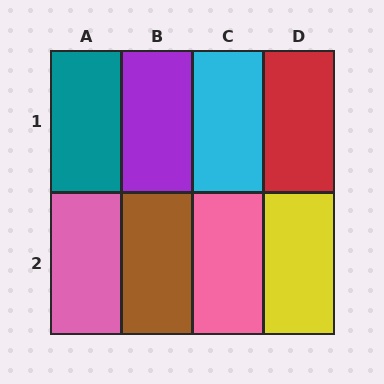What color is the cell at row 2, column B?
Brown.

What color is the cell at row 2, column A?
Pink.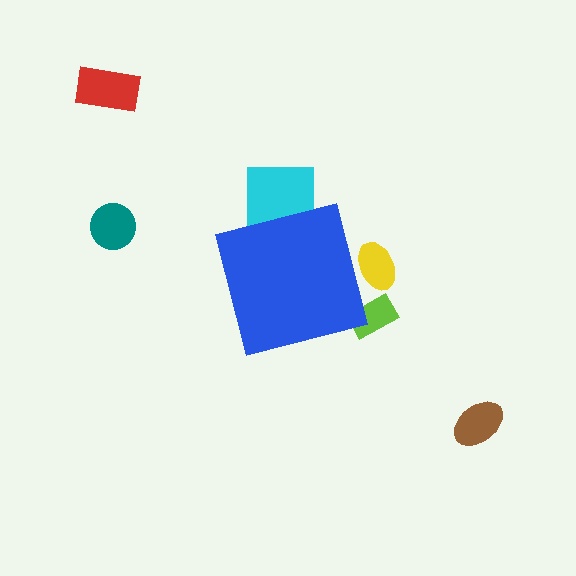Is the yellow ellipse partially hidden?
Yes, the yellow ellipse is partially hidden behind the blue square.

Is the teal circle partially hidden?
No, the teal circle is fully visible.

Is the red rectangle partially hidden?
No, the red rectangle is fully visible.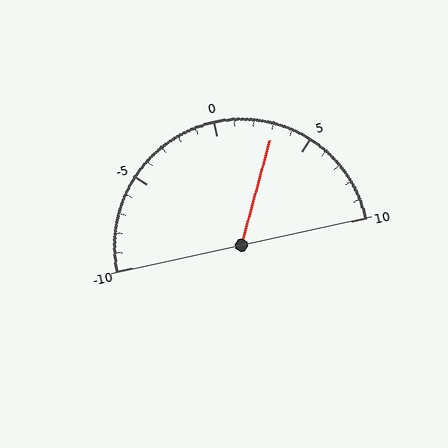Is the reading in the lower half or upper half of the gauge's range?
The reading is in the upper half of the range (-10 to 10).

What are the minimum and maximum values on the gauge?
The gauge ranges from -10 to 10.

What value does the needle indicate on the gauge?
The needle indicates approximately 3.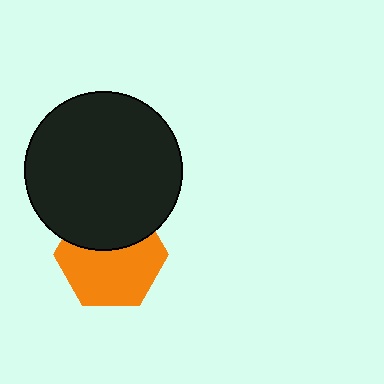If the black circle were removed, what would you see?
You would see the complete orange hexagon.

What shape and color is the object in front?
The object in front is a black circle.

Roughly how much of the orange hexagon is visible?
About half of it is visible (roughly 62%).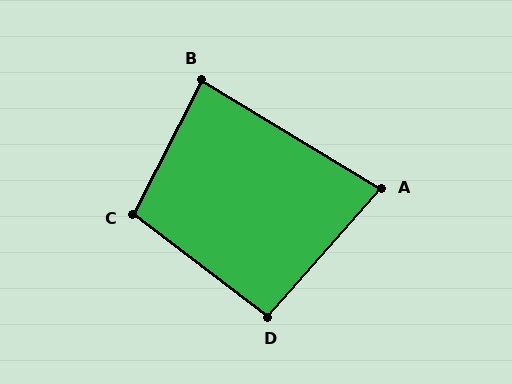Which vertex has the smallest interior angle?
A, at approximately 80 degrees.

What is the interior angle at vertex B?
Approximately 86 degrees (approximately right).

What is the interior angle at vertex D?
Approximately 94 degrees (approximately right).